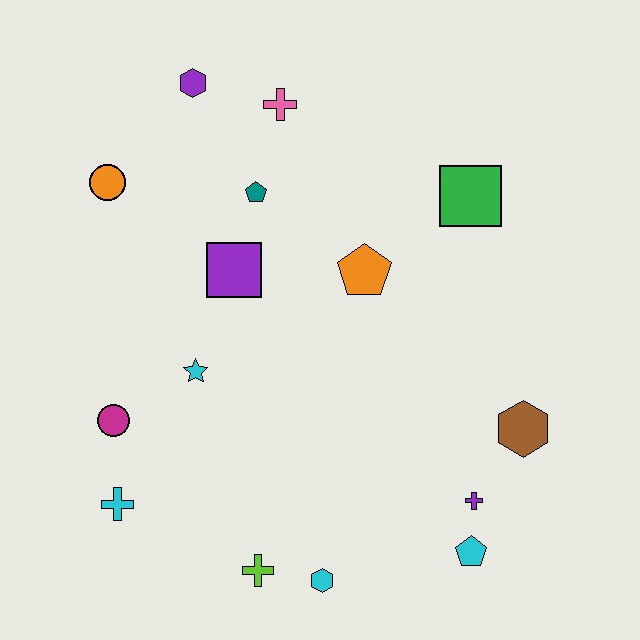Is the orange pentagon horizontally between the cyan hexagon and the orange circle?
No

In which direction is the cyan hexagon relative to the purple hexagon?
The cyan hexagon is below the purple hexagon.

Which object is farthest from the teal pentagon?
The cyan pentagon is farthest from the teal pentagon.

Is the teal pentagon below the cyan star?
No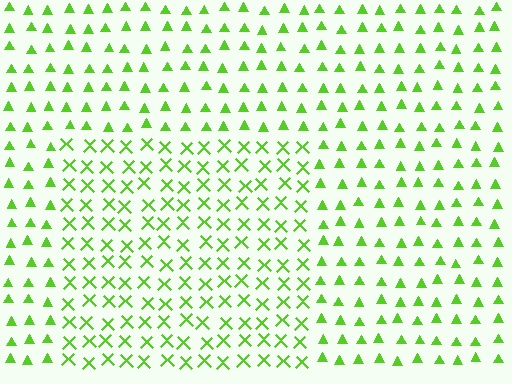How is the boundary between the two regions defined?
The boundary is defined by a change in element shape: X marks inside vs. triangles outside. All elements share the same color and spacing.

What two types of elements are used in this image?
The image uses X marks inside the rectangle region and triangles outside it.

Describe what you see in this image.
The image is filled with small lime elements arranged in a uniform grid. A rectangle-shaped region contains X marks, while the surrounding area contains triangles. The boundary is defined purely by the change in element shape.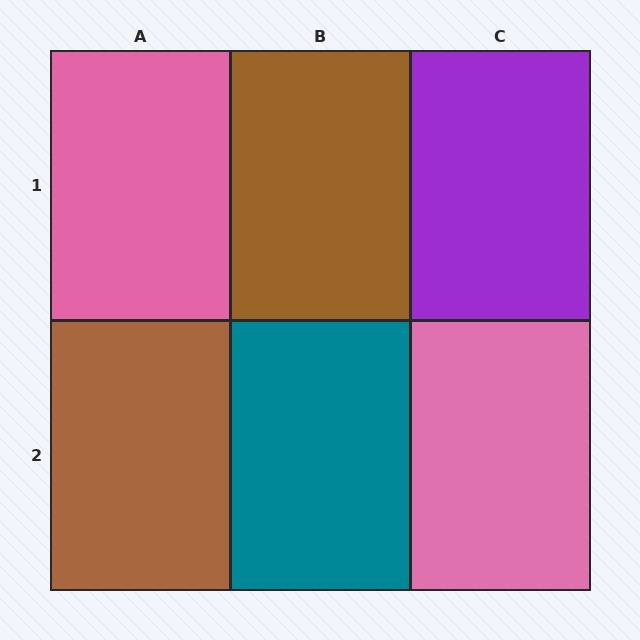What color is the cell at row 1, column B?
Brown.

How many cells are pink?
2 cells are pink.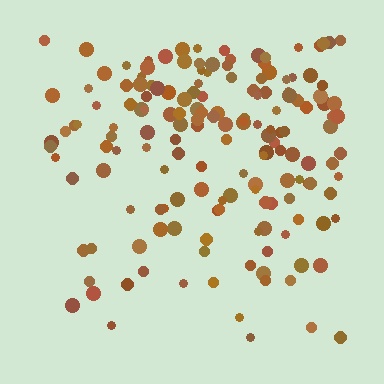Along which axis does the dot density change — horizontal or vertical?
Vertical.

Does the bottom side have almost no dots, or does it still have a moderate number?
Still a moderate number, just noticeably fewer than the top.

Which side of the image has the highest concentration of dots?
The top.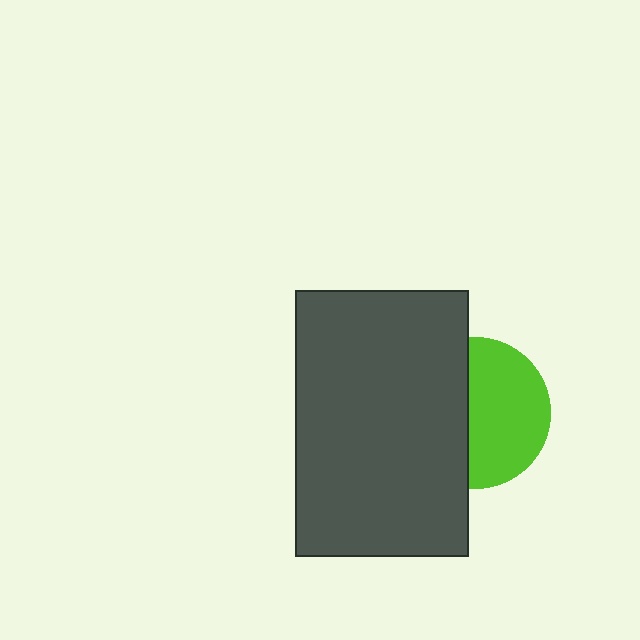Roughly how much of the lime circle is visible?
About half of it is visible (roughly 55%).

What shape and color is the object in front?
The object in front is a dark gray rectangle.